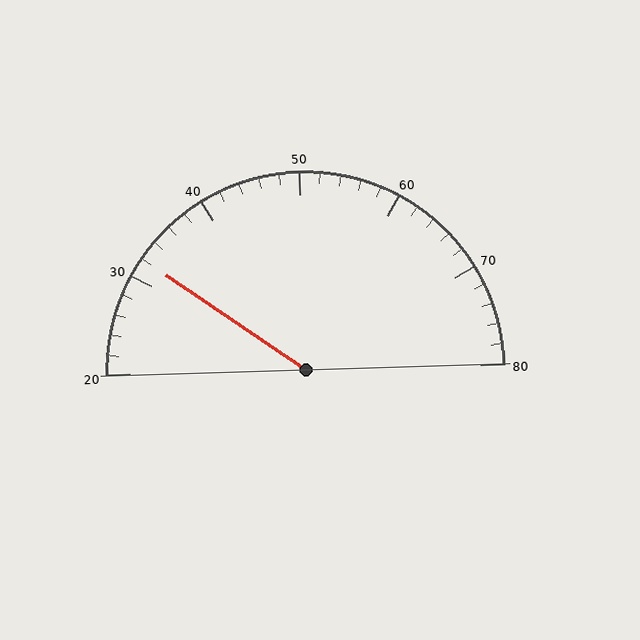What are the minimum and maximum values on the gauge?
The gauge ranges from 20 to 80.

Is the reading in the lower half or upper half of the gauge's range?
The reading is in the lower half of the range (20 to 80).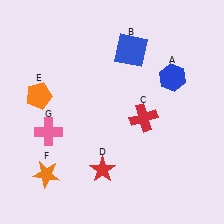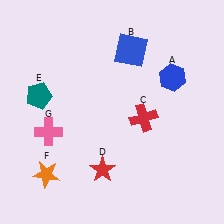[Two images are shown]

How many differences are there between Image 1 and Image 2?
There is 1 difference between the two images.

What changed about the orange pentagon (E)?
In Image 1, E is orange. In Image 2, it changed to teal.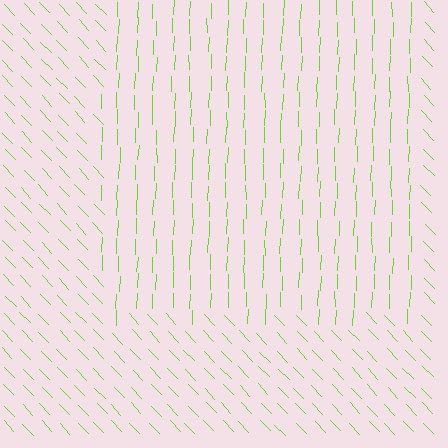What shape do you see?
I see a rectangle.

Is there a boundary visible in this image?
Yes, there is a texture boundary formed by a change in line orientation.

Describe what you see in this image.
The image is filled with small lime line segments. A rectangle region in the image has lines oriented differently from the surrounding lines, creating a visible texture boundary.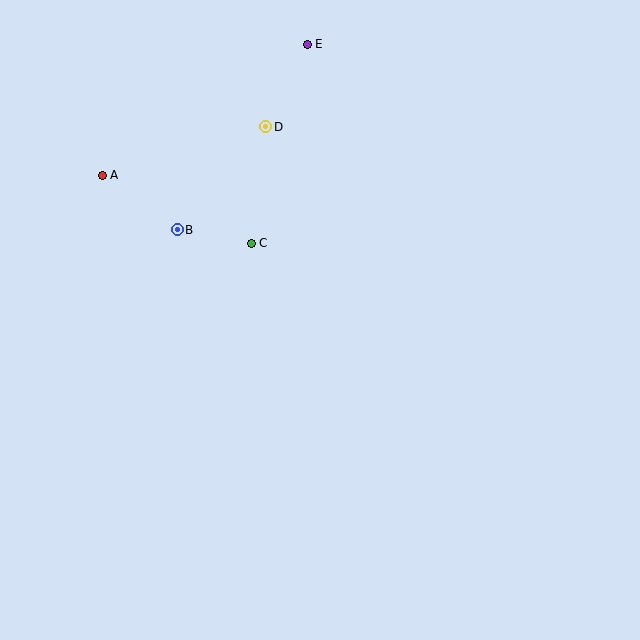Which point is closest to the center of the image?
Point C at (251, 243) is closest to the center.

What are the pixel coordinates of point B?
Point B is at (177, 230).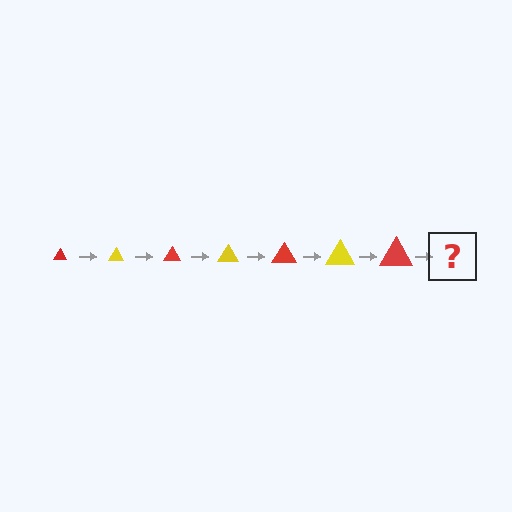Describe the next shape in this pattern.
It should be a yellow triangle, larger than the previous one.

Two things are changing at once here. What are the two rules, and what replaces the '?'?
The two rules are that the triangle grows larger each step and the color cycles through red and yellow. The '?' should be a yellow triangle, larger than the previous one.